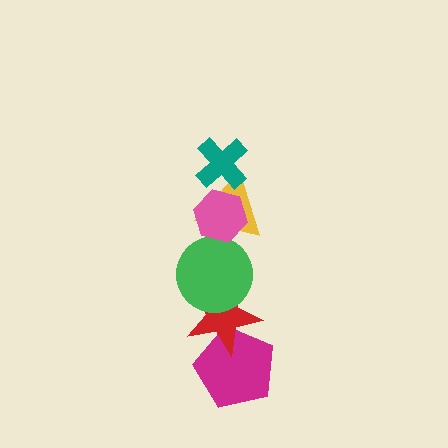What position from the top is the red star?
The red star is 5th from the top.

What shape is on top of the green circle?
The yellow triangle is on top of the green circle.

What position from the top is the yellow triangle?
The yellow triangle is 3rd from the top.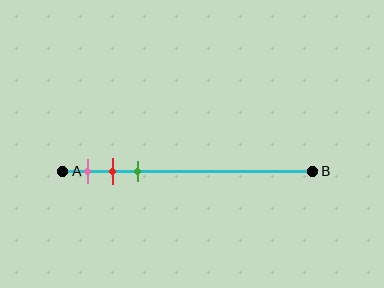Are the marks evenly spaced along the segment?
Yes, the marks are approximately evenly spaced.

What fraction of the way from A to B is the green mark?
The green mark is approximately 30% (0.3) of the way from A to B.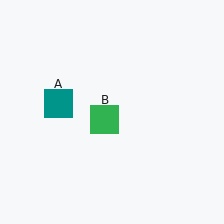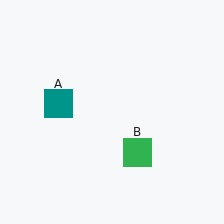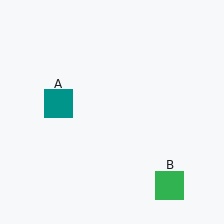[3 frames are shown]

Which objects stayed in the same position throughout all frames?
Teal square (object A) remained stationary.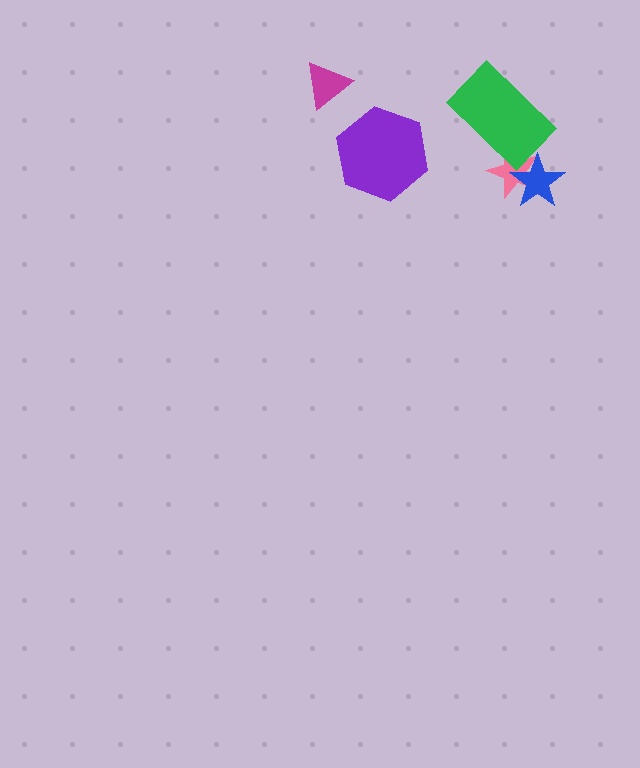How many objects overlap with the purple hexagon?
0 objects overlap with the purple hexagon.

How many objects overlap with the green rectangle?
1 object overlaps with the green rectangle.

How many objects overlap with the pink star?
2 objects overlap with the pink star.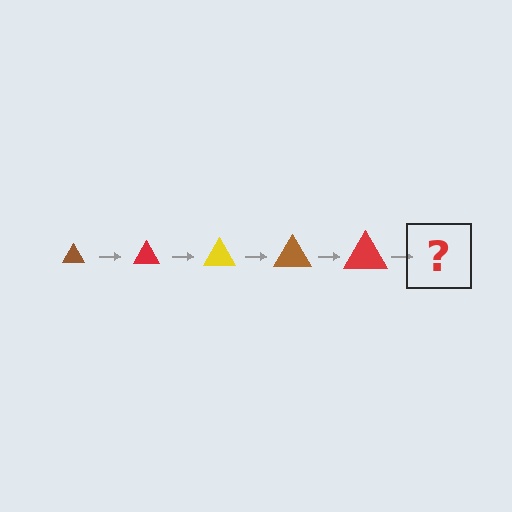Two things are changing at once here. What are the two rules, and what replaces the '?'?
The two rules are that the triangle grows larger each step and the color cycles through brown, red, and yellow. The '?' should be a yellow triangle, larger than the previous one.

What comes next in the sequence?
The next element should be a yellow triangle, larger than the previous one.